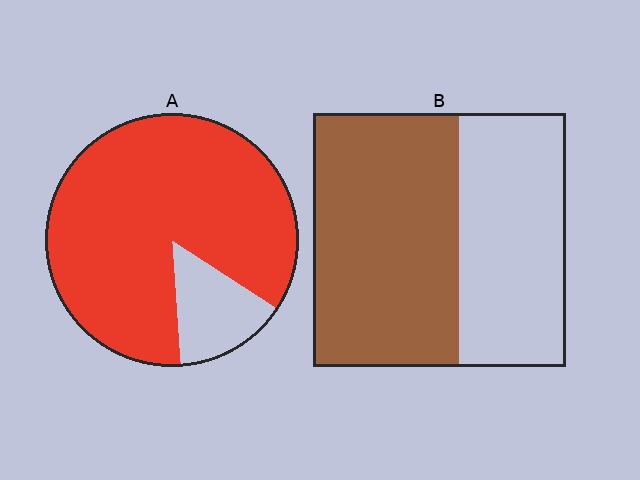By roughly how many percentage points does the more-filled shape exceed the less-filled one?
By roughly 30 percentage points (A over B).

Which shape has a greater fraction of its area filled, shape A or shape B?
Shape A.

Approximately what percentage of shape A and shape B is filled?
A is approximately 85% and B is approximately 60%.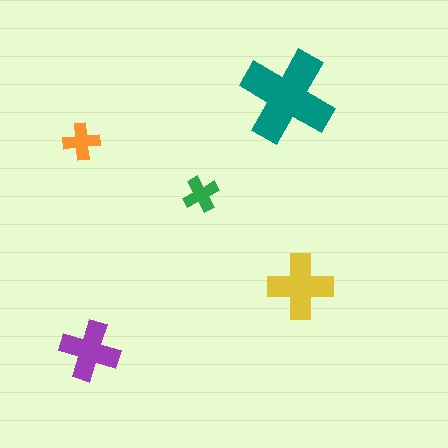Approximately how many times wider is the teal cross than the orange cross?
About 2.5 times wider.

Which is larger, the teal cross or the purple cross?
The teal one.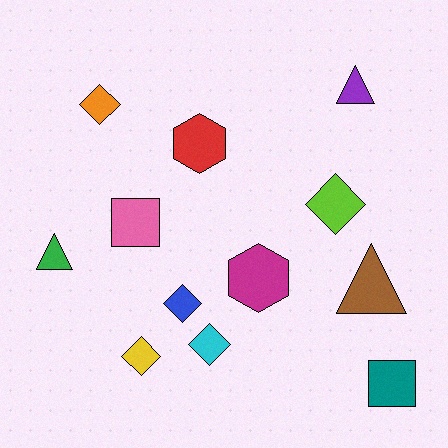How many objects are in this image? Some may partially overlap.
There are 12 objects.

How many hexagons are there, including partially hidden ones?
There are 2 hexagons.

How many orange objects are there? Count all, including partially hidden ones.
There is 1 orange object.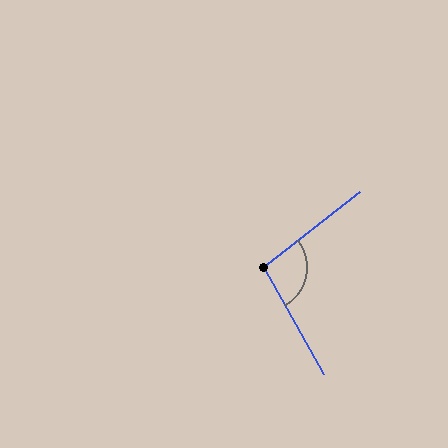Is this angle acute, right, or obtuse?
It is obtuse.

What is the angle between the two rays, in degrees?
Approximately 99 degrees.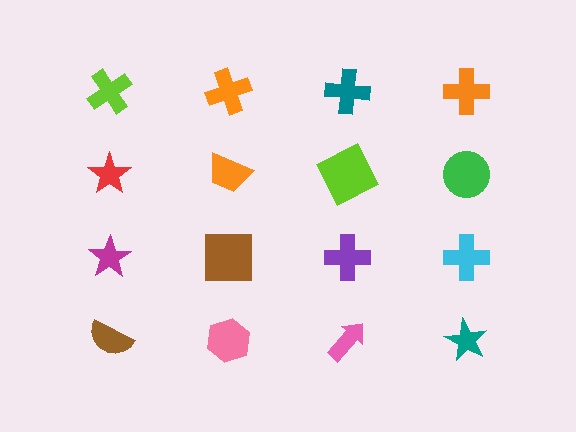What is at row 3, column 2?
A brown square.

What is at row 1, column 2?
An orange cross.